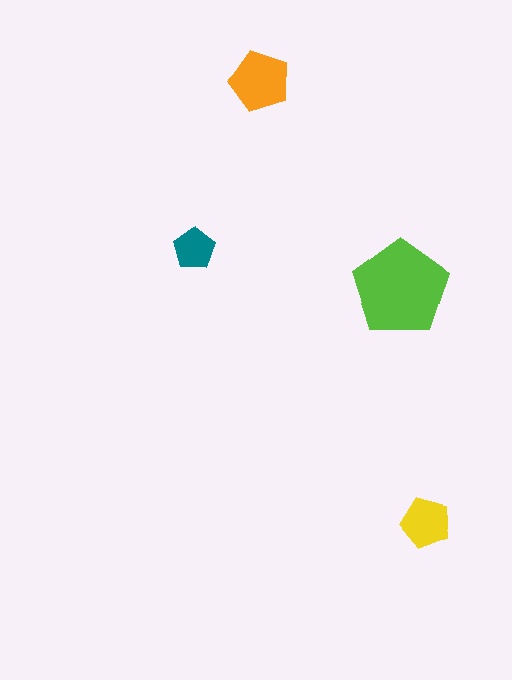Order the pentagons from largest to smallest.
the lime one, the orange one, the yellow one, the teal one.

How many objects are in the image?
There are 4 objects in the image.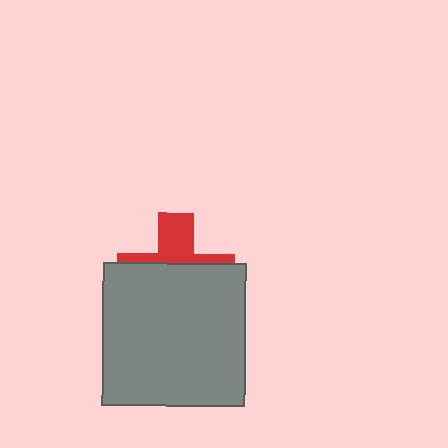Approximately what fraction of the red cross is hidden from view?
Roughly 64% of the red cross is hidden behind the gray square.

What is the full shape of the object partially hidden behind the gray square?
The partially hidden object is a red cross.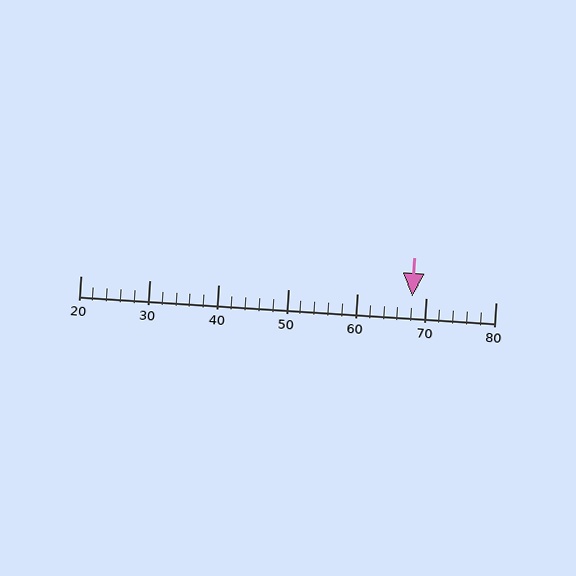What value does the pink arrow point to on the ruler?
The pink arrow points to approximately 68.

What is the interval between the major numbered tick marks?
The major tick marks are spaced 10 units apart.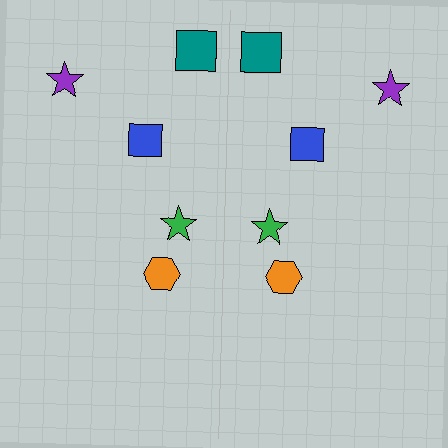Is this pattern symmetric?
Yes, this pattern has bilateral (reflection) symmetry.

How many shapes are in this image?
There are 10 shapes in this image.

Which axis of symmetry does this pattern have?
The pattern has a vertical axis of symmetry running through the center of the image.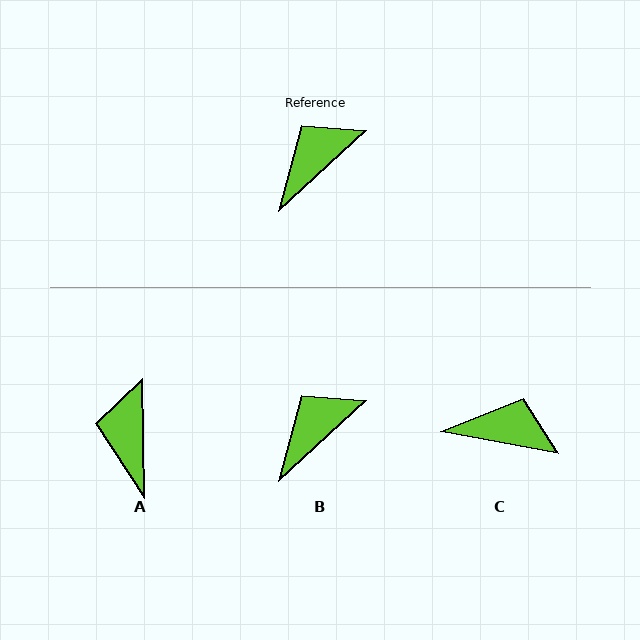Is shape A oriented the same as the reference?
No, it is off by about 48 degrees.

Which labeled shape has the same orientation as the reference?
B.